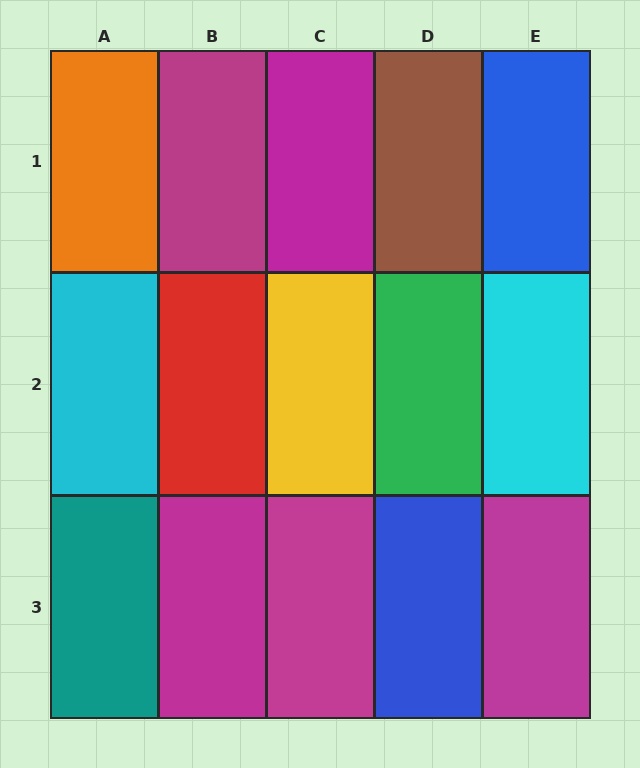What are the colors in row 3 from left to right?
Teal, magenta, magenta, blue, magenta.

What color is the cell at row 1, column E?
Blue.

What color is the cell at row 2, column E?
Cyan.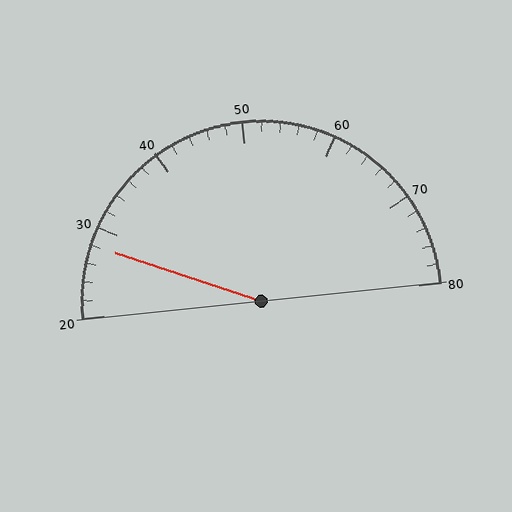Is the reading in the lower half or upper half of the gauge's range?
The reading is in the lower half of the range (20 to 80).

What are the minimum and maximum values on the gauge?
The gauge ranges from 20 to 80.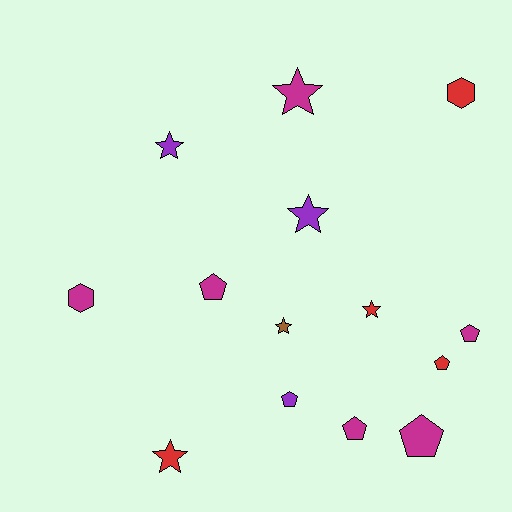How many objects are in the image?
There are 14 objects.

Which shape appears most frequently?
Pentagon, with 6 objects.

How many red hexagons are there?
There is 1 red hexagon.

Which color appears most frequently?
Magenta, with 6 objects.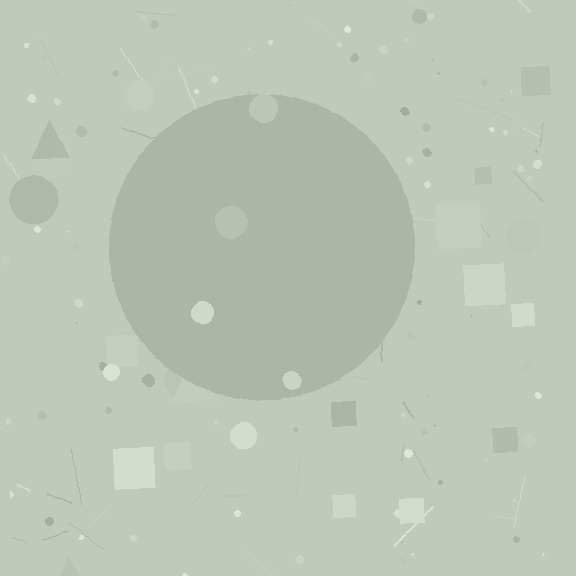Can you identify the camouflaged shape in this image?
The camouflaged shape is a circle.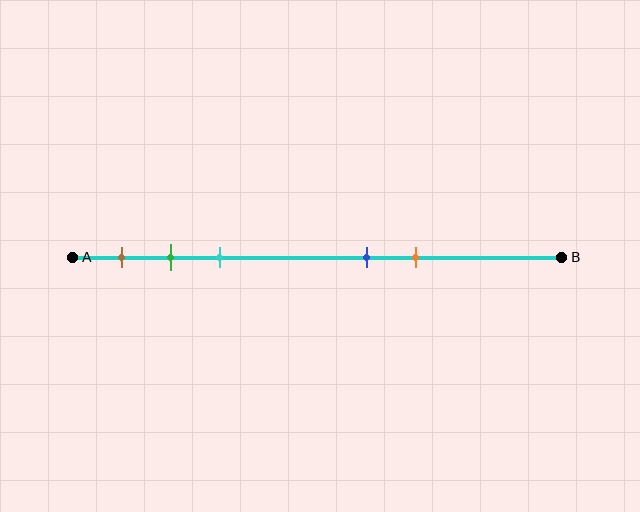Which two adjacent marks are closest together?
The green and cyan marks are the closest adjacent pair.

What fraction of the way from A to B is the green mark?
The green mark is approximately 20% (0.2) of the way from A to B.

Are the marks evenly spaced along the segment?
No, the marks are not evenly spaced.